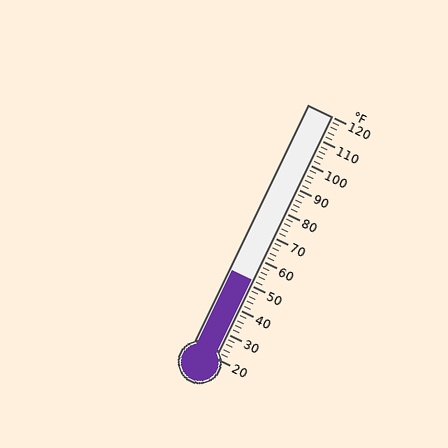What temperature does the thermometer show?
The thermometer shows approximately 52°F.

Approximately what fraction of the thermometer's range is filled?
The thermometer is filled to approximately 30% of its range.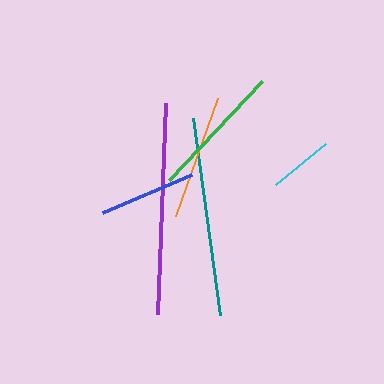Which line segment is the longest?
The purple line is the longest at approximately 211 pixels.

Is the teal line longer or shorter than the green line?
The teal line is longer than the green line.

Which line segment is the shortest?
The cyan line is the shortest at approximately 64 pixels.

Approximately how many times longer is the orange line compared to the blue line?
The orange line is approximately 1.3 times the length of the blue line.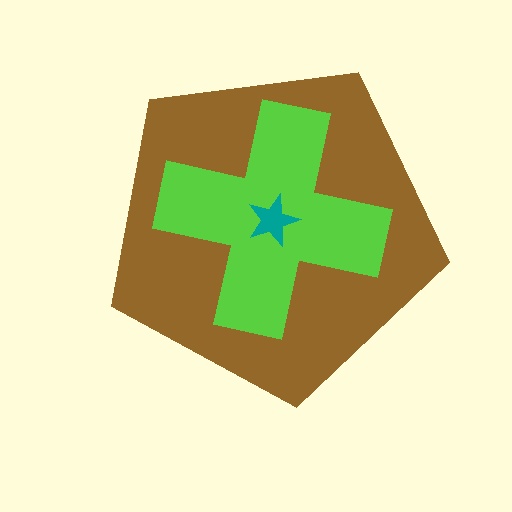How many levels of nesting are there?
3.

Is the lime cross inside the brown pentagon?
Yes.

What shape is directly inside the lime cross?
The teal star.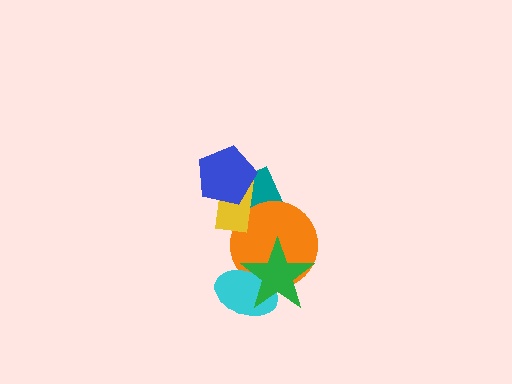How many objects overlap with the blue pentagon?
2 objects overlap with the blue pentagon.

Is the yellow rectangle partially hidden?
Yes, it is partially covered by another shape.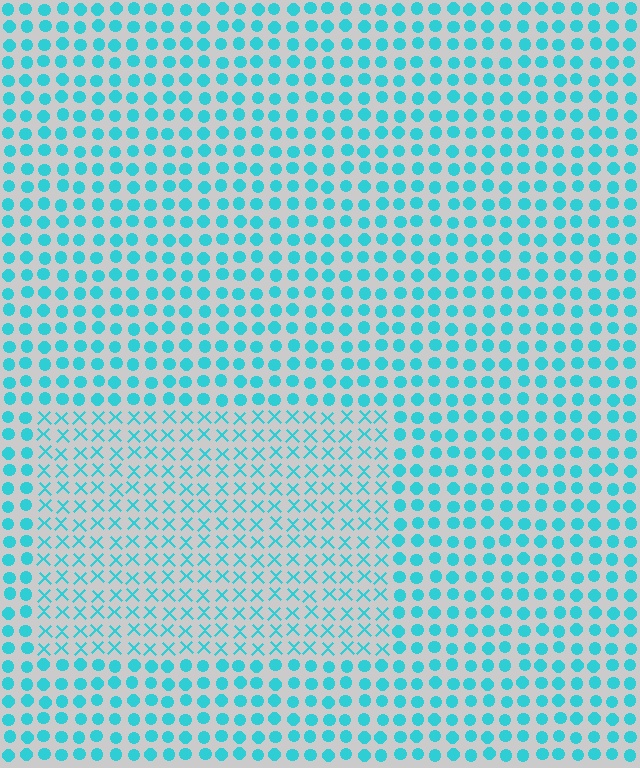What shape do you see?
I see a rectangle.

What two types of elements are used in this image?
The image uses X marks inside the rectangle region and circles outside it.